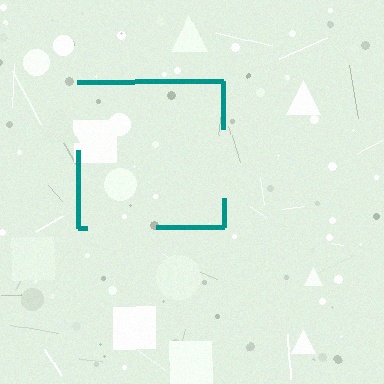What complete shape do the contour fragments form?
The contour fragments form a square.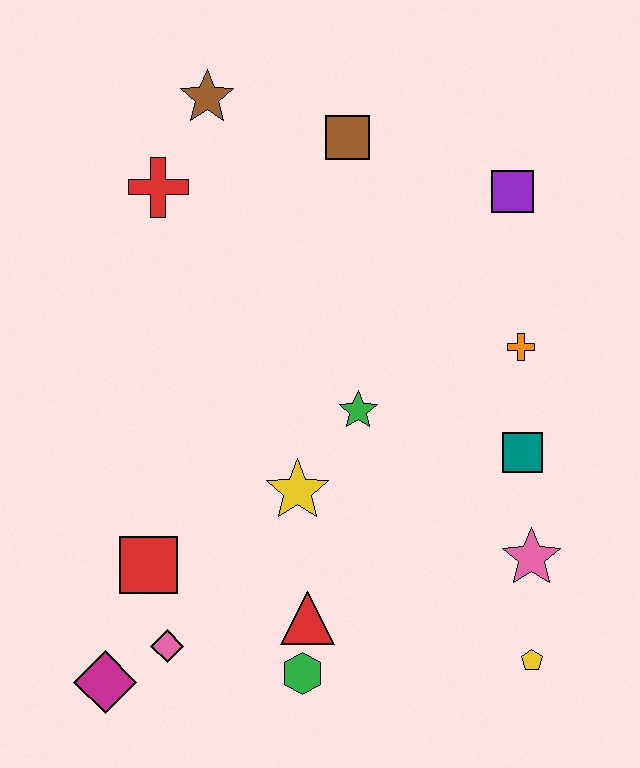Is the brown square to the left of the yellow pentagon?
Yes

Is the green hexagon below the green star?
Yes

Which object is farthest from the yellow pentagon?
The brown star is farthest from the yellow pentagon.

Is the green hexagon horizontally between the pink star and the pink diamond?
Yes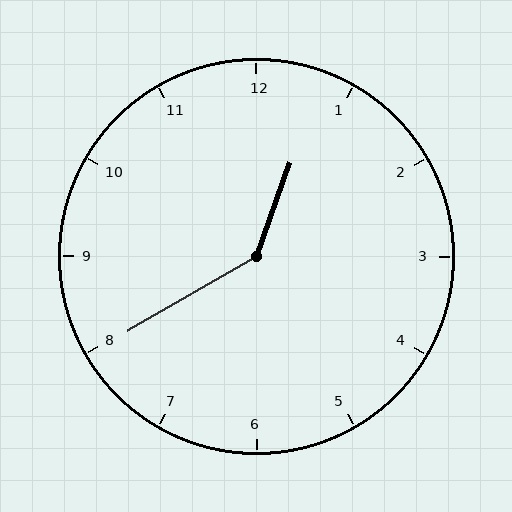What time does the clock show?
12:40.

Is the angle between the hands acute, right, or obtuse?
It is obtuse.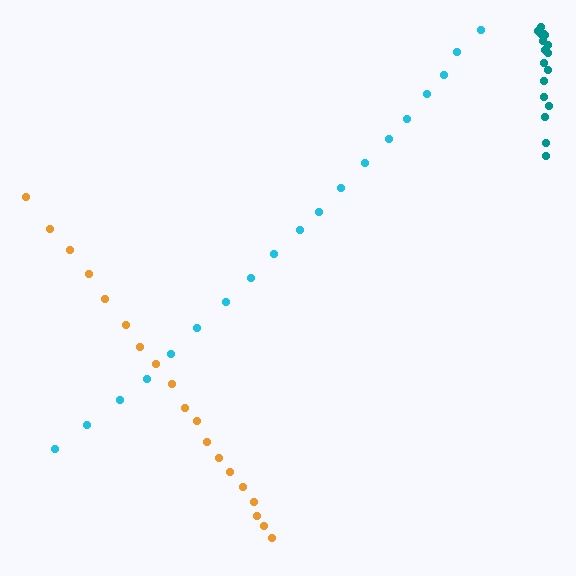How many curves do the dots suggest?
There are 3 distinct paths.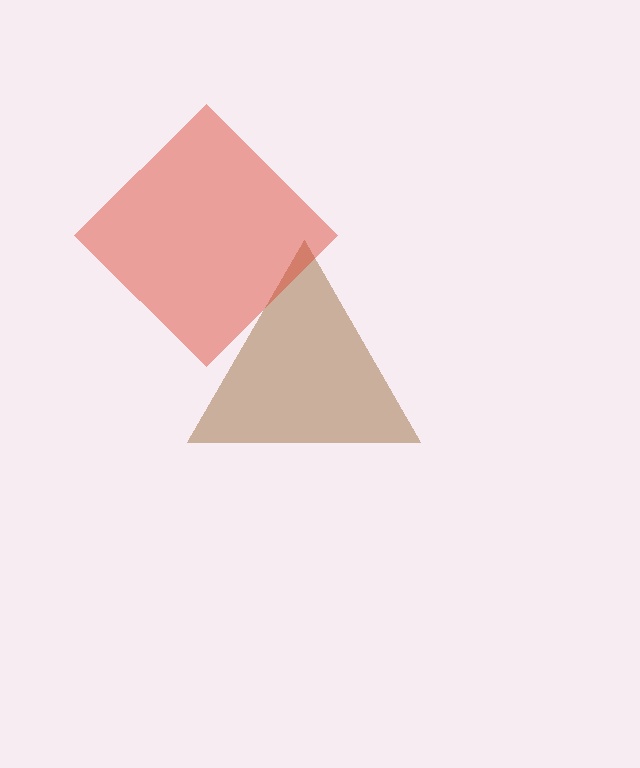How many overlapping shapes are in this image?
There are 2 overlapping shapes in the image.